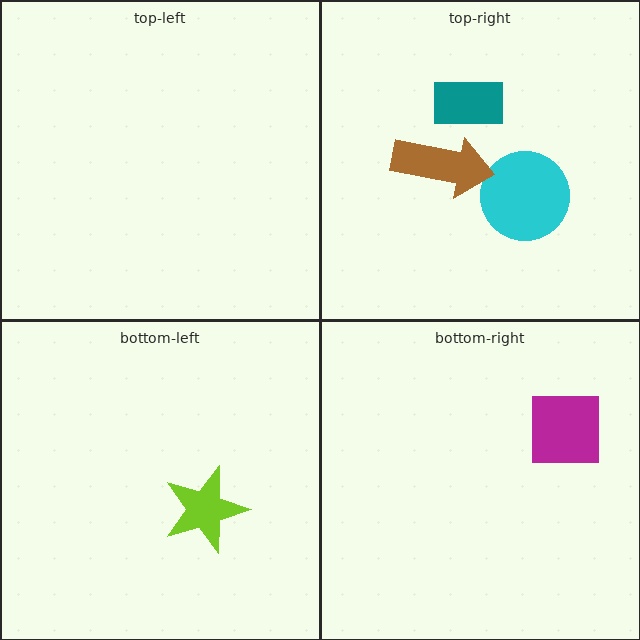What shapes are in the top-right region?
The teal rectangle, the cyan circle, the brown arrow.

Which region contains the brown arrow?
The top-right region.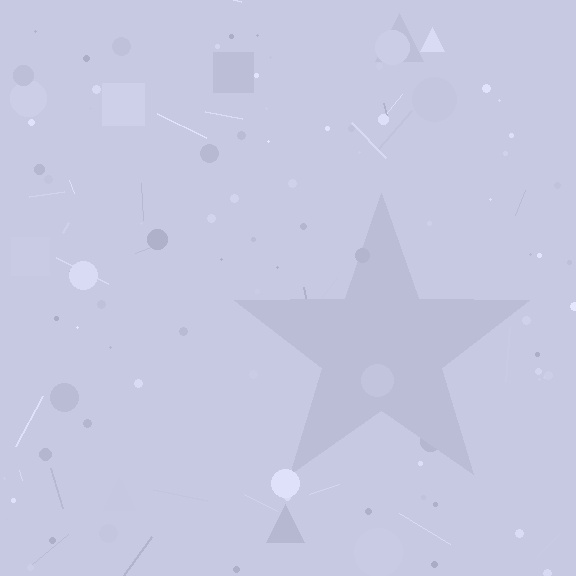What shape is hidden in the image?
A star is hidden in the image.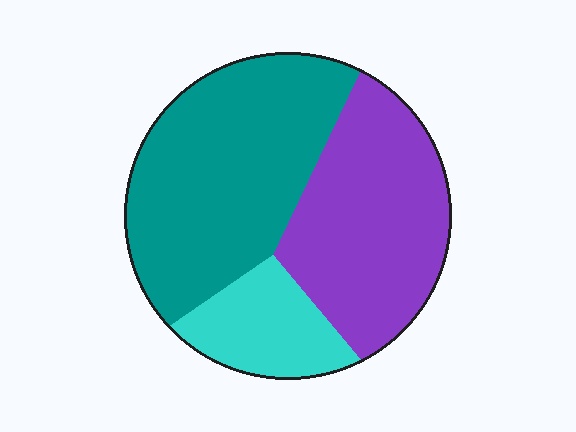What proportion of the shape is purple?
Purple covers around 40% of the shape.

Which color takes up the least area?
Cyan, at roughly 15%.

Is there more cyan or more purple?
Purple.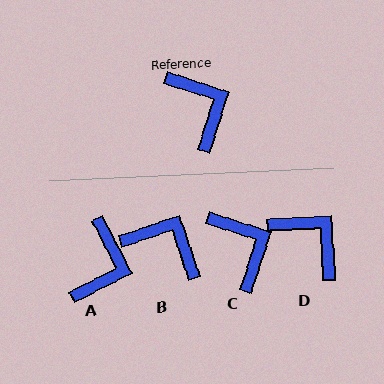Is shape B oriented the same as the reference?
No, it is off by about 36 degrees.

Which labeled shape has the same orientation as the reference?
C.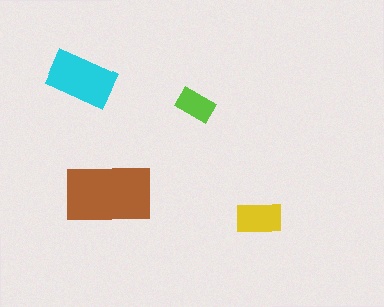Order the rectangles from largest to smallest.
the brown one, the cyan one, the yellow one, the lime one.